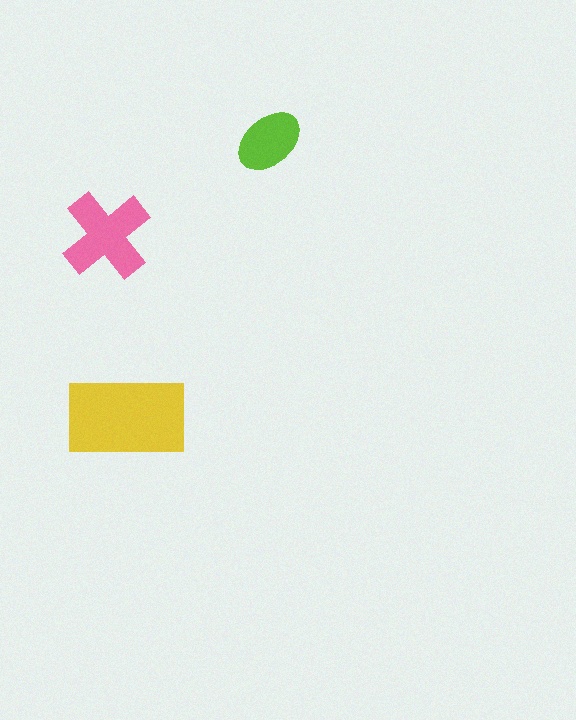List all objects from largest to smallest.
The yellow rectangle, the pink cross, the lime ellipse.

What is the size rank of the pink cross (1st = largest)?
2nd.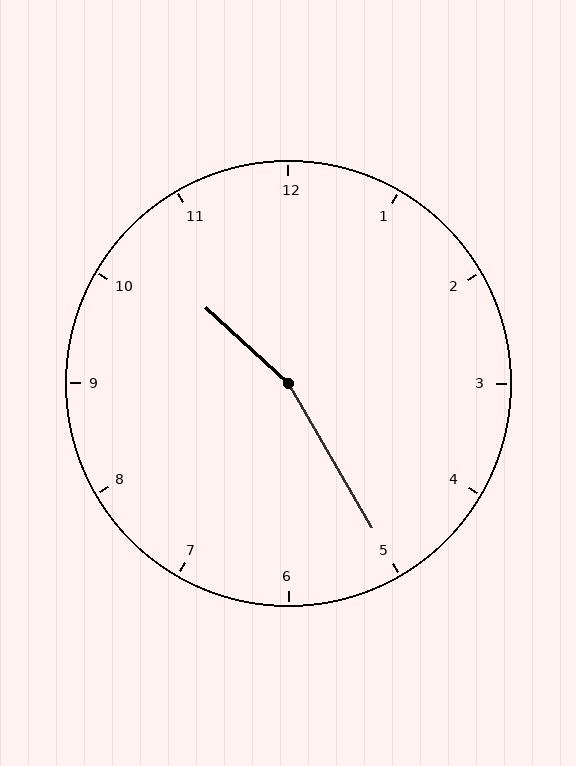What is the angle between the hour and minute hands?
Approximately 162 degrees.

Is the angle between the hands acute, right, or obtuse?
It is obtuse.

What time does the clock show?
10:25.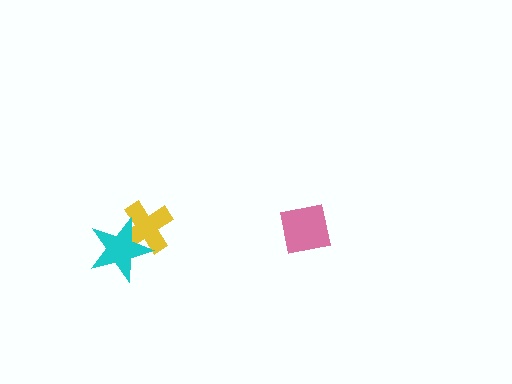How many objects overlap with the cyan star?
1 object overlaps with the cyan star.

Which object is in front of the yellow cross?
The cyan star is in front of the yellow cross.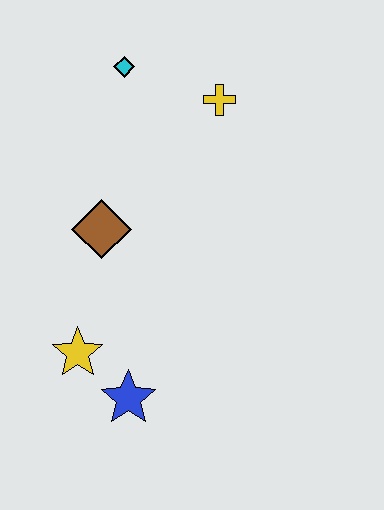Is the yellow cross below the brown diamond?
No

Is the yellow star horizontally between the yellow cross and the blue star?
No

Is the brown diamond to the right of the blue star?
No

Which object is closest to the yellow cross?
The cyan diamond is closest to the yellow cross.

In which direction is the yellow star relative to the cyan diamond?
The yellow star is below the cyan diamond.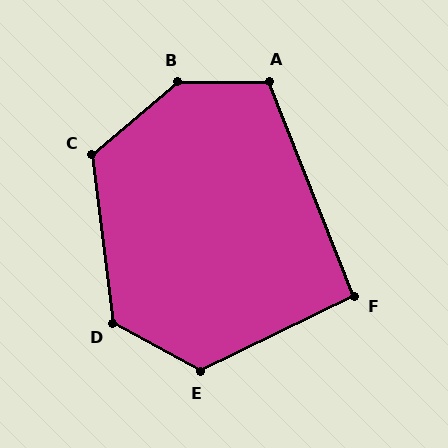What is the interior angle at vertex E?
Approximately 125 degrees (obtuse).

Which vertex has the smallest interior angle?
F, at approximately 94 degrees.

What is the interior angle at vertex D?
Approximately 126 degrees (obtuse).